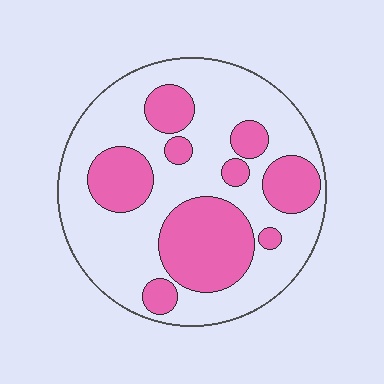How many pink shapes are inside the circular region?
9.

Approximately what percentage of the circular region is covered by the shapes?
Approximately 35%.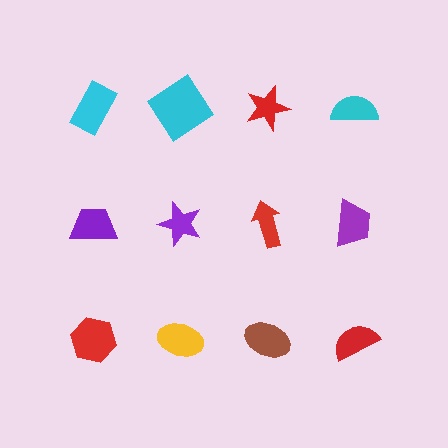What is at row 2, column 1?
A purple trapezoid.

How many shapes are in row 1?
4 shapes.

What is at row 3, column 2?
A yellow ellipse.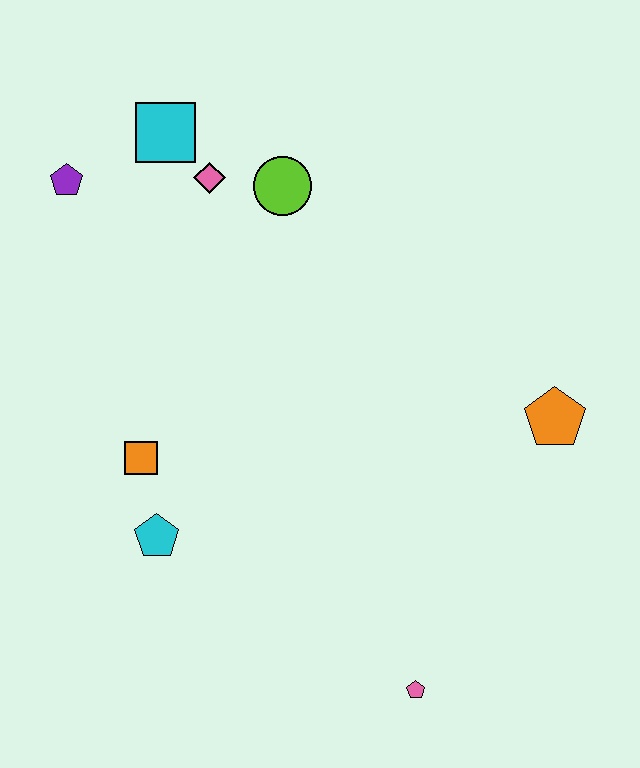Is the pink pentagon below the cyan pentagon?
Yes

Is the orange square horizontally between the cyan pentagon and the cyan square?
No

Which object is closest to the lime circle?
The pink diamond is closest to the lime circle.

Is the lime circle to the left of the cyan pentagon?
No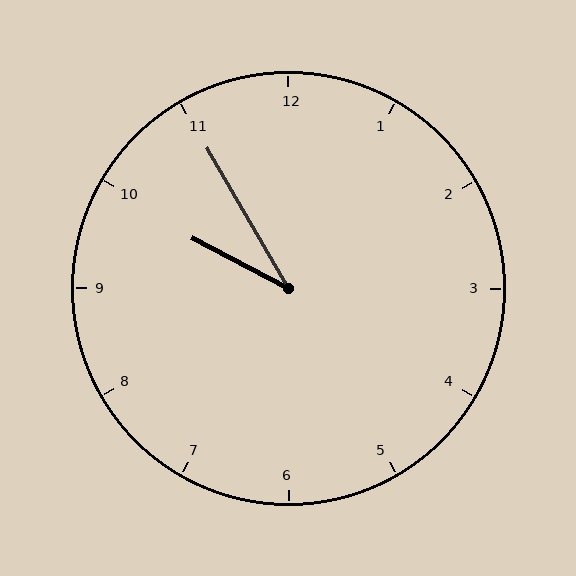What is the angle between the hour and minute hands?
Approximately 32 degrees.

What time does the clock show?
9:55.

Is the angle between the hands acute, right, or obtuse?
It is acute.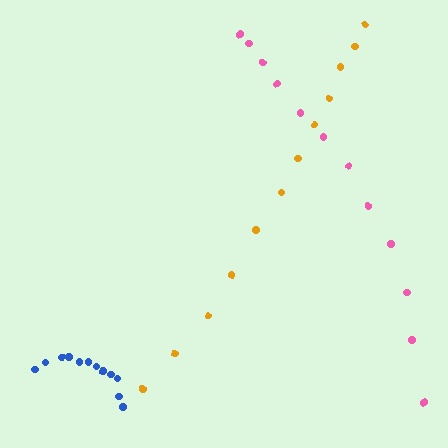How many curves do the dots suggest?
There are 3 distinct paths.